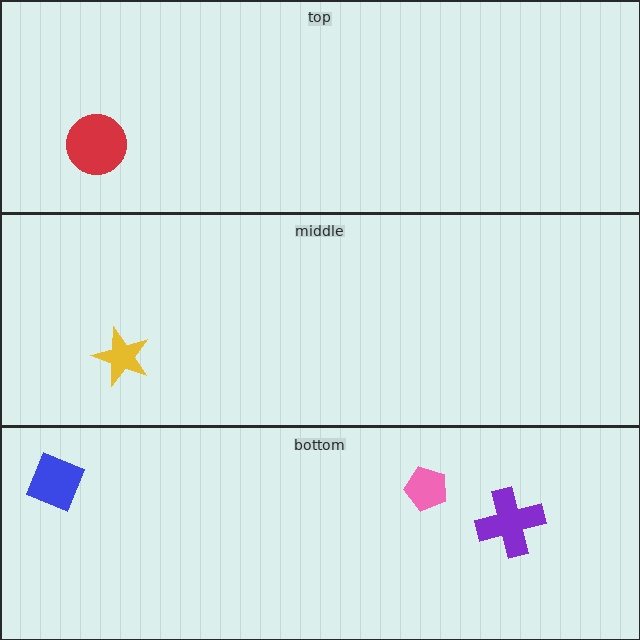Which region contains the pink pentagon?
The bottom region.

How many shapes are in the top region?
1.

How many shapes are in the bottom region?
3.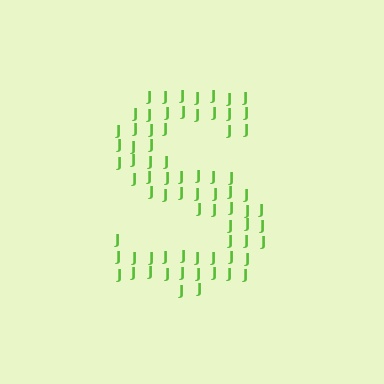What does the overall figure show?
The overall figure shows the letter S.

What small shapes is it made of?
It is made of small letter J's.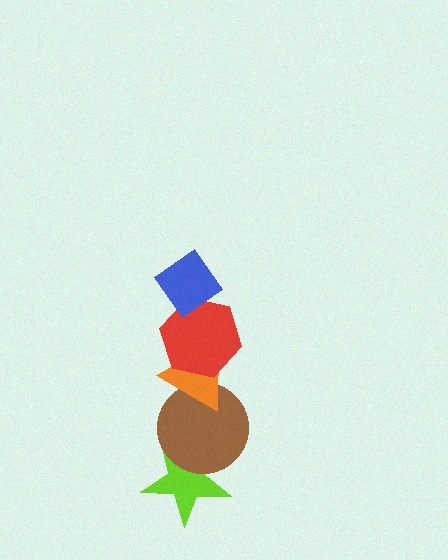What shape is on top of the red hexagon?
The blue diamond is on top of the red hexagon.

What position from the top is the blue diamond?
The blue diamond is 1st from the top.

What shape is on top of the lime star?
The brown circle is on top of the lime star.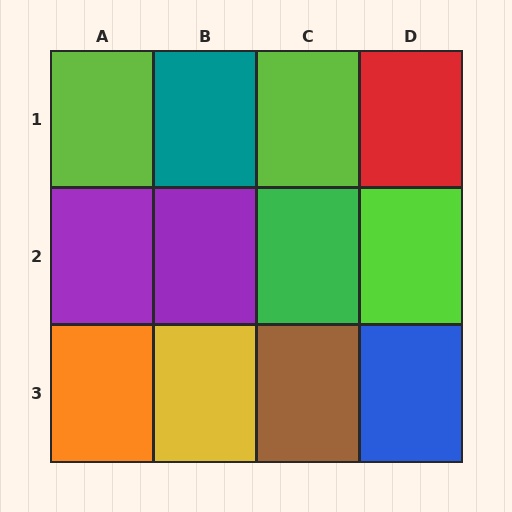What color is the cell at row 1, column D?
Red.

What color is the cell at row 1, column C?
Lime.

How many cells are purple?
2 cells are purple.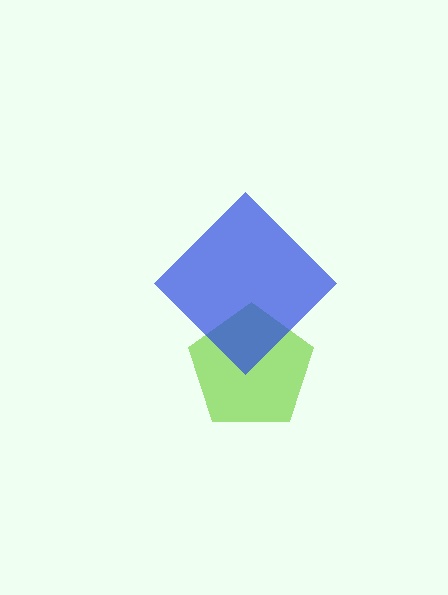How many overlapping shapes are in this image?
There are 2 overlapping shapes in the image.